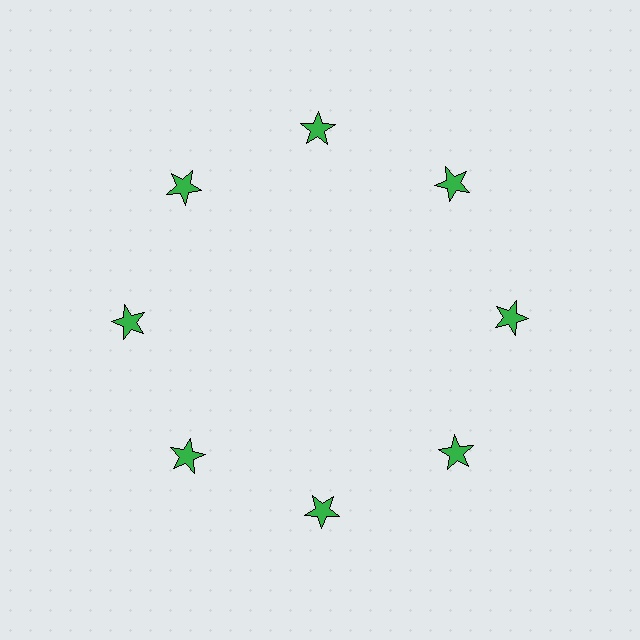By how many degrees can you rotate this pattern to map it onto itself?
The pattern maps onto itself every 45 degrees of rotation.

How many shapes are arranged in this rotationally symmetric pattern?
There are 8 shapes, arranged in 8 groups of 1.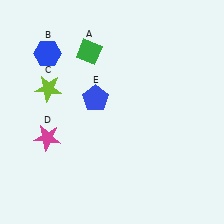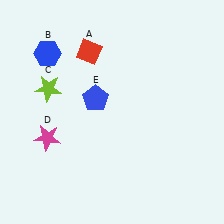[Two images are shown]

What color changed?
The diamond (A) changed from green in Image 1 to red in Image 2.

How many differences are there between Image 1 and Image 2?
There is 1 difference between the two images.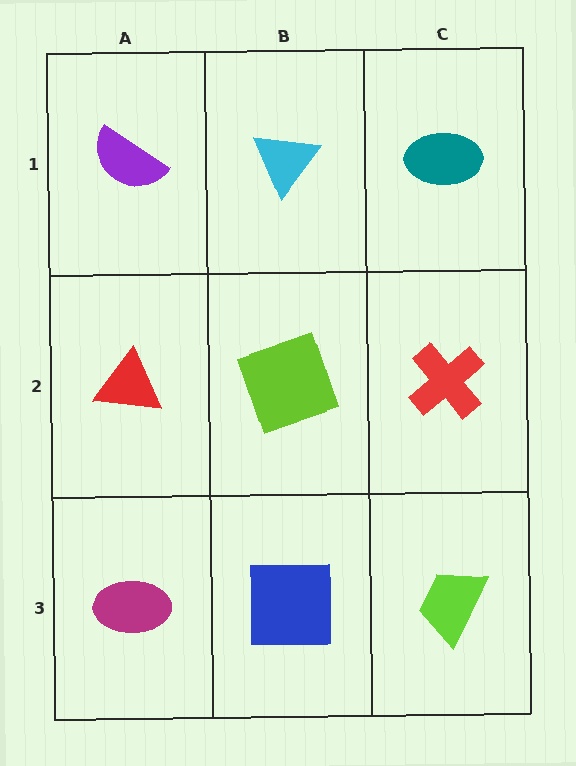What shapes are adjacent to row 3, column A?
A red triangle (row 2, column A), a blue square (row 3, column B).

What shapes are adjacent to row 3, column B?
A lime square (row 2, column B), a magenta ellipse (row 3, column A), a lime trapezoid (row 3, column C).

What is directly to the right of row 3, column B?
A lime trapezoid.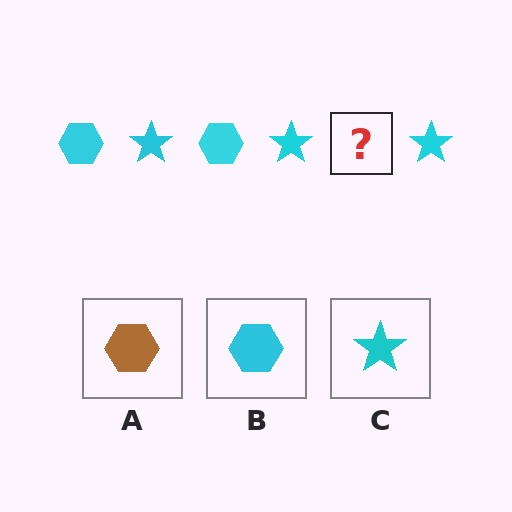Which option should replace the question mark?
Option B.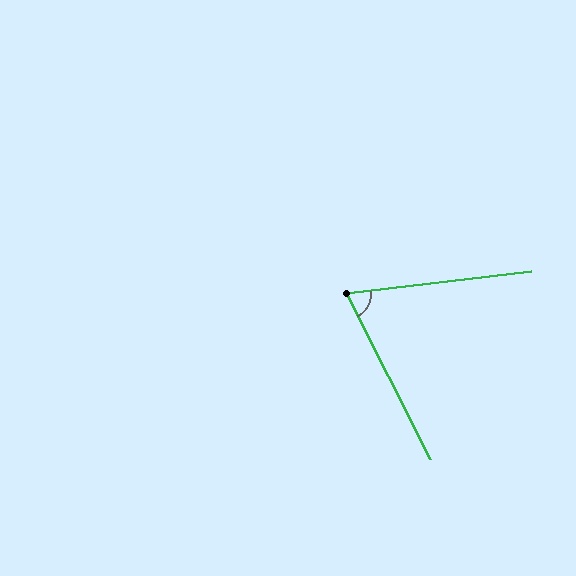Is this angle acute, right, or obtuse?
It is acute.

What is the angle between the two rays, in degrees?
Approximately 70 degrees.